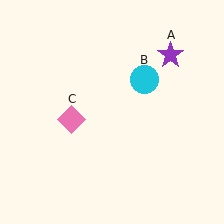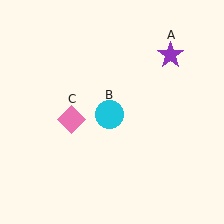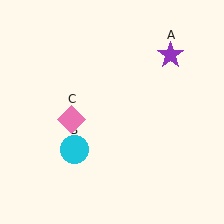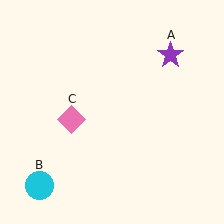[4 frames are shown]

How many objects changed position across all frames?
1 object changed position: cyan circle (object B).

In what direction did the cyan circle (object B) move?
The cyan circle (object B) moved down and to the left.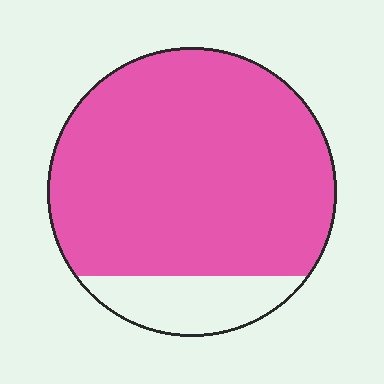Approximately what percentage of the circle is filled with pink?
Approximately 85%.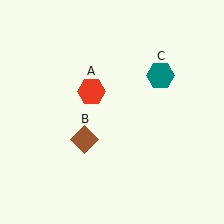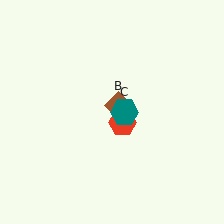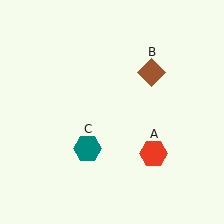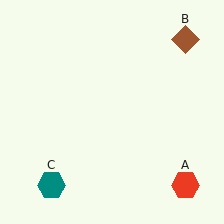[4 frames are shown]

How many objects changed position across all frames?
3 objects changed position: red hexagon (object A), brown diamond (object B), teal hexagon (object C).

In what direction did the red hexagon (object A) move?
The red hexagon (object A) moved down and to the right.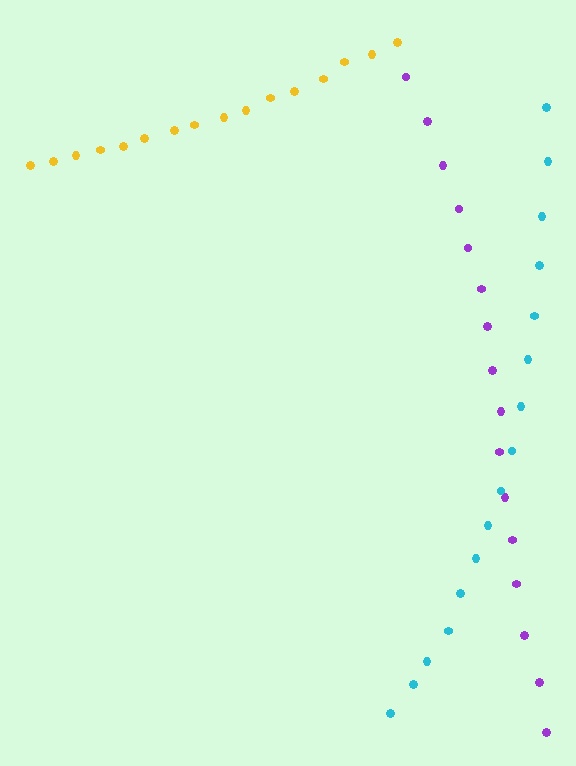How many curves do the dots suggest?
There are 3 distinct paths.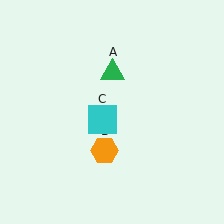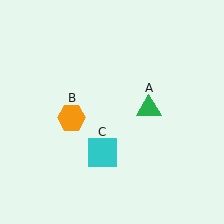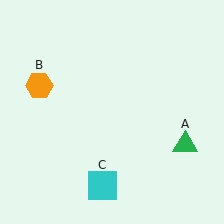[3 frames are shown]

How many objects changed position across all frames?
3 objects changed position: green triangle (object A), orange hexagon (object B), cyan square (object C).